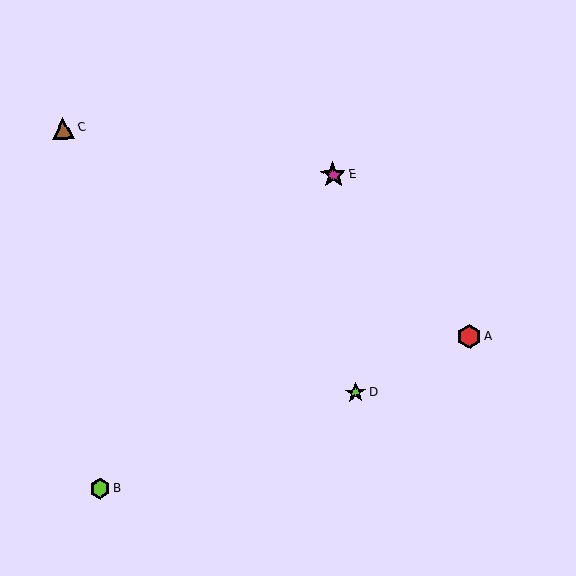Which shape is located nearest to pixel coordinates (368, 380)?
The lime star (labeled D) at (356, 393) is nearest to that location.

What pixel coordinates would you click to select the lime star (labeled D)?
Click at (356, 393) to select the lime star D.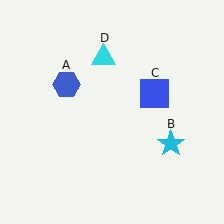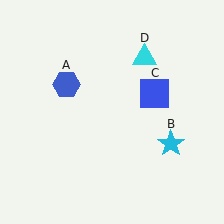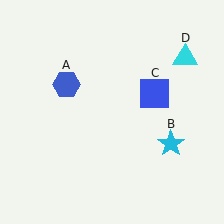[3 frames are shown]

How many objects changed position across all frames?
1 object changed position: cyan triangle (object D).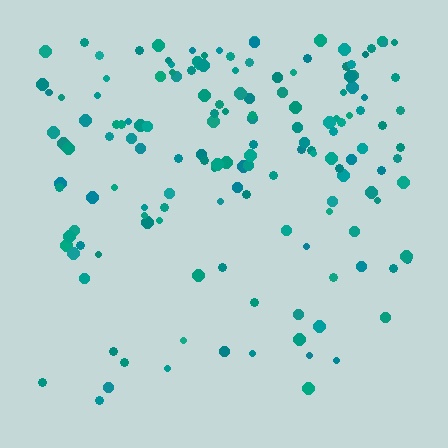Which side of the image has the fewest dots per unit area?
The bottom.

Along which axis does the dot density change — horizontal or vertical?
Vertical.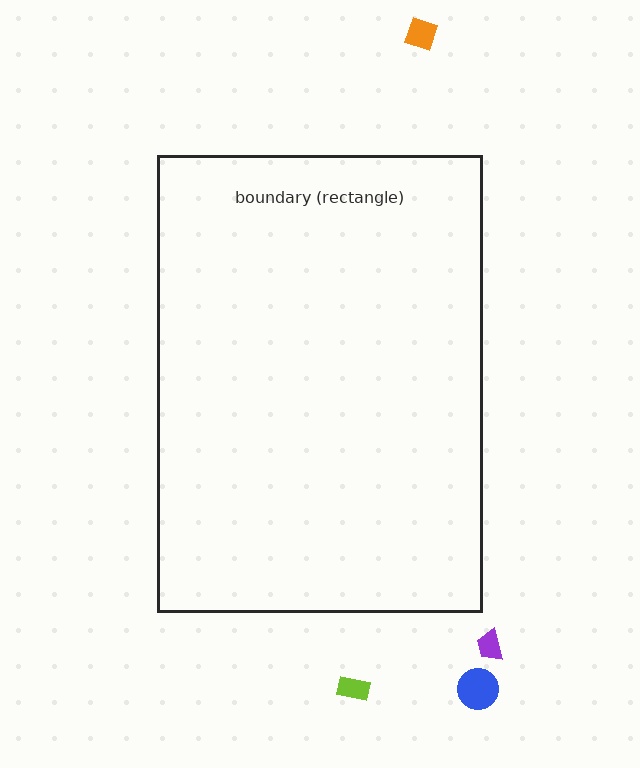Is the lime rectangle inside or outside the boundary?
Outside.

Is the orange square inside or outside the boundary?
Outside.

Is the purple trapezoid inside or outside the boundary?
Outside.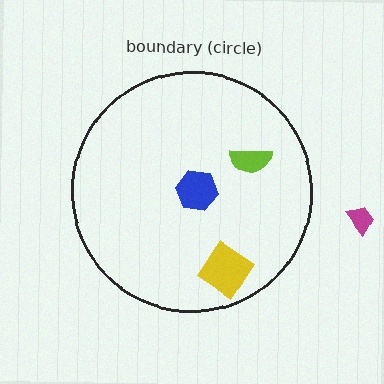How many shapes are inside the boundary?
3 inside, 1 outside.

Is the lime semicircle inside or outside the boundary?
Inside.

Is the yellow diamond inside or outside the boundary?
Inside.